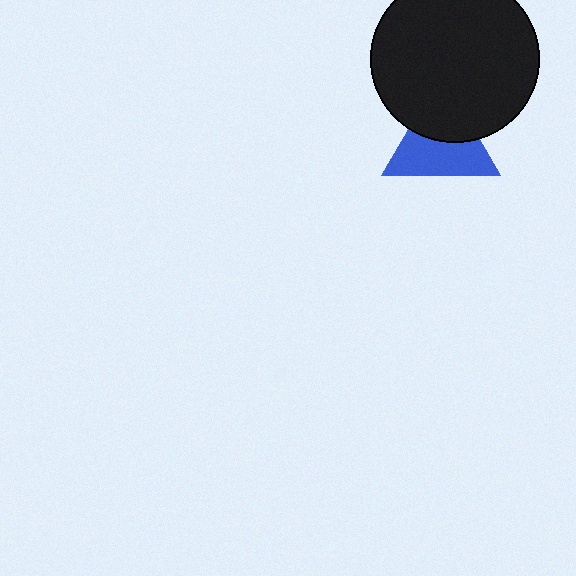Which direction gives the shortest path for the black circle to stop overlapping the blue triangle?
Moving up gives the shortest separation.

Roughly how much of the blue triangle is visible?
About half of it is visible (roughly 58%).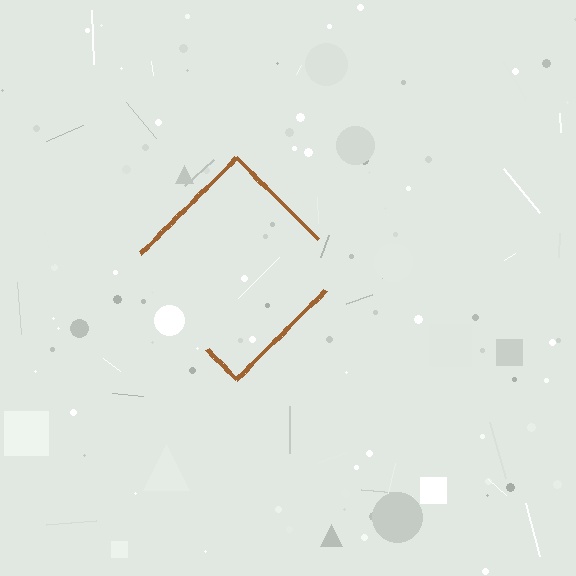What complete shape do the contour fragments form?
The contour fragments form a diamond.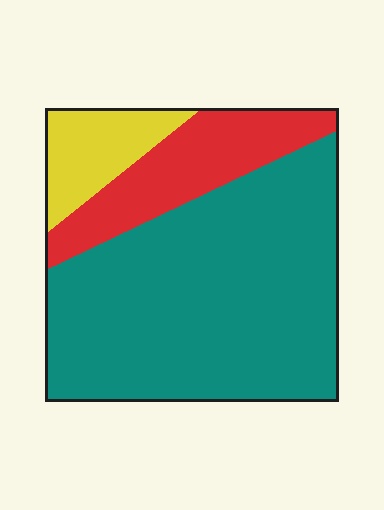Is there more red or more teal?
Teal.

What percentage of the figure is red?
Red covers around 20% of the figure.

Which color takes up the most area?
Teal, at roughly 70%.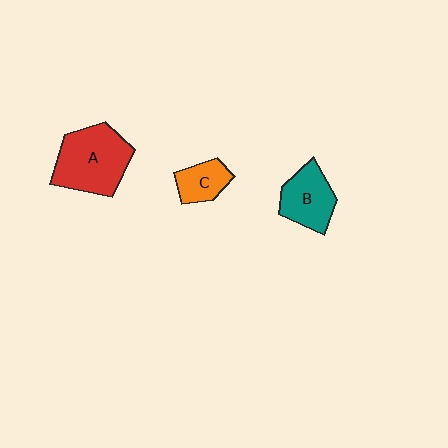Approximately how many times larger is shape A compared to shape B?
Approximately 1.5 times.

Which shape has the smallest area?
Shape C (orange).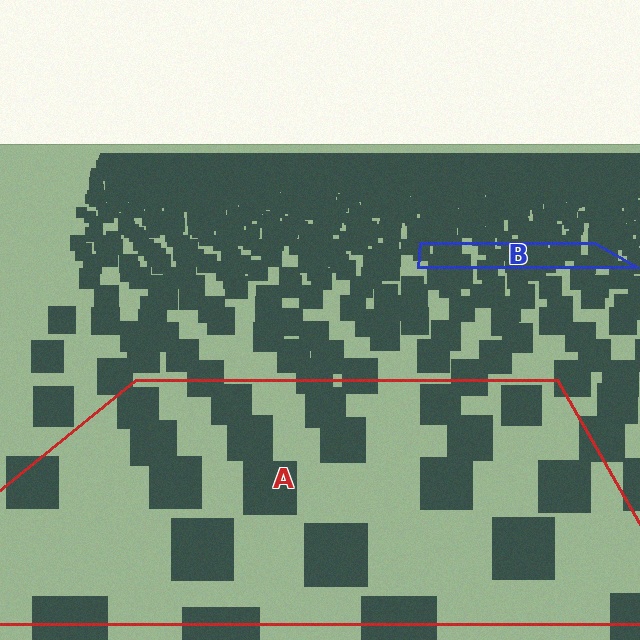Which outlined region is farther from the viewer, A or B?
Region B is farther from the viewer — the texture elements inside it appear smaller and more densely packed.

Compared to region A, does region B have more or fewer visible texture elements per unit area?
Region B has more texture elements per unit area — they are packed more densely because it is farther away.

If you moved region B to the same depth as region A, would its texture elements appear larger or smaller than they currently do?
They would appear larger. At a closer depth, the same texture elements are projected at a bigger on-screen size.